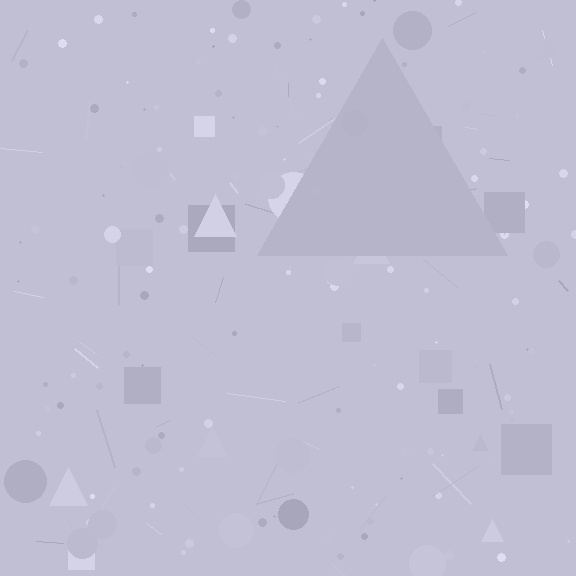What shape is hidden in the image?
A triangle is hidden in the image.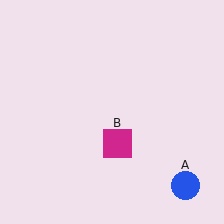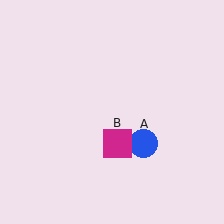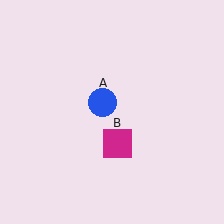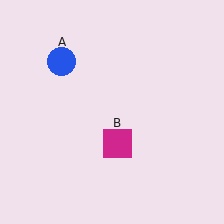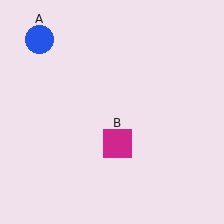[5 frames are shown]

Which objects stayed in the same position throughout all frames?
Magenta square (object B) remained stationary.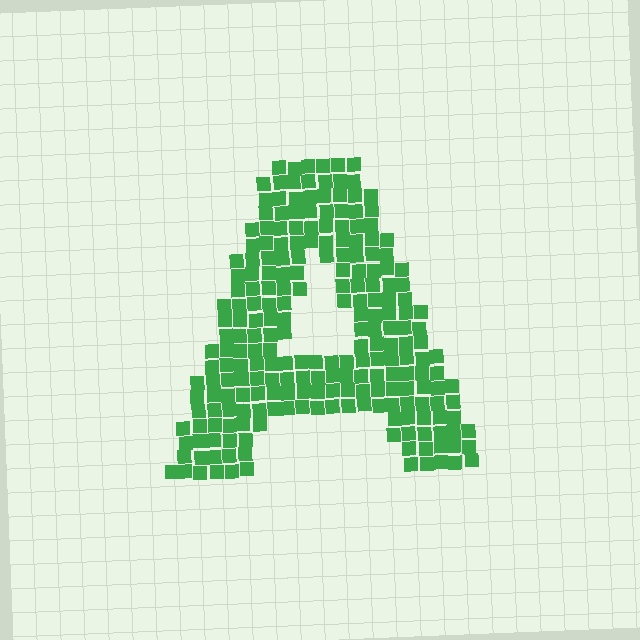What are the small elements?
The small elements are squares.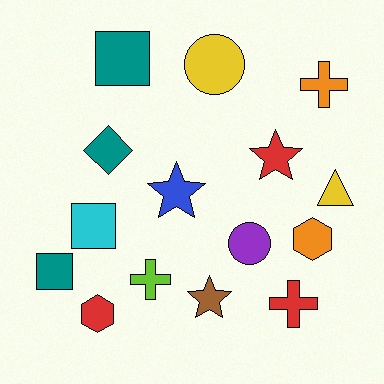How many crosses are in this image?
There are 3 crosses.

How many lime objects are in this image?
There is 1 lime object.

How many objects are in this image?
There are 15 objects.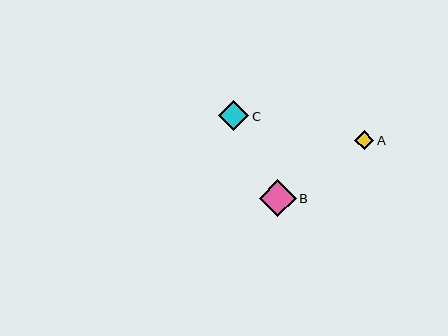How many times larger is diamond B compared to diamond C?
Diamond B is approximately 1.2 times the size of diamond C.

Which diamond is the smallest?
Diamond A is the smallest with a size of approximately 19 pixels.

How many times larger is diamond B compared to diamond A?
Diamond B is approximately 1.9 times the size of diamond A.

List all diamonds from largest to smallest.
From largest to smallest: B, C, A.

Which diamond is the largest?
Diamond B is the largest with a size of approximately 37 pixels.